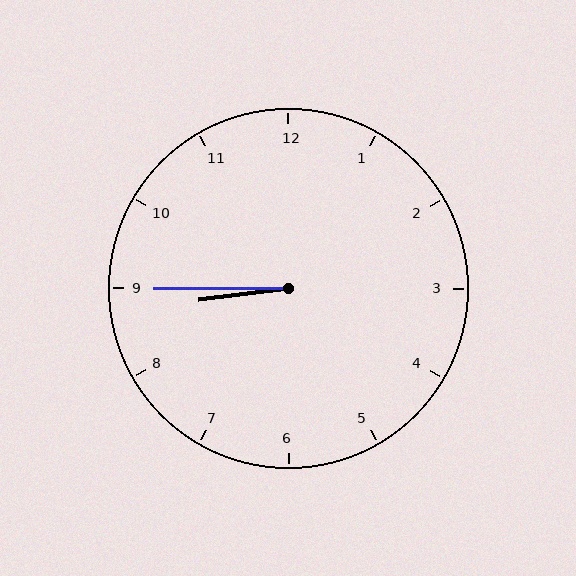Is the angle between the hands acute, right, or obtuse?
It is acute.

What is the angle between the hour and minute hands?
Approximately 8 degrees.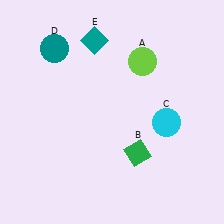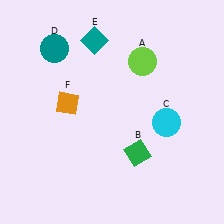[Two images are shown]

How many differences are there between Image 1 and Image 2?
There is 1 difference between the two images.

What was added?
An orange diamond (F) was added in Image 2.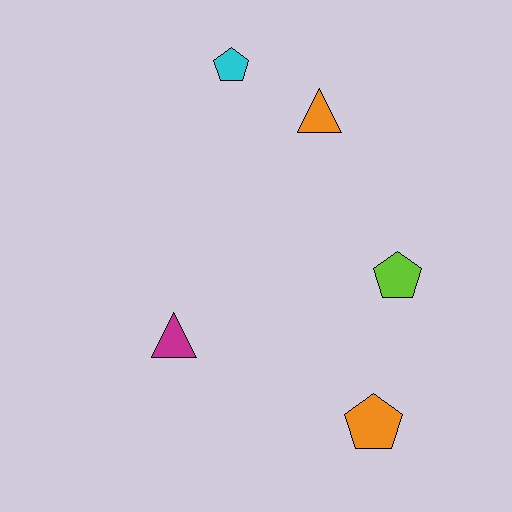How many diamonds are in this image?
There are no diamonds.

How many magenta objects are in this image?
There is 1 magenta object.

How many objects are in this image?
There are 5 objects.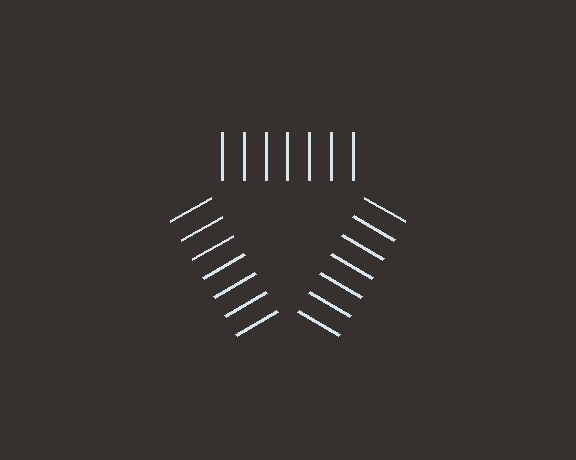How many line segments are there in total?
21 — 7 along each of the 3 edges.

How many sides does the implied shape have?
3 sides — the line-ends trace a triangle.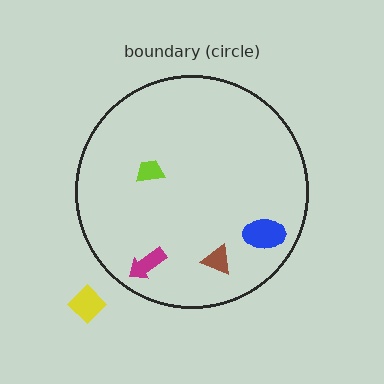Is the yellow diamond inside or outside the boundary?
Outside.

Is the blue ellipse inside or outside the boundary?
Inside.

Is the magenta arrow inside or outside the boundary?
Inside.